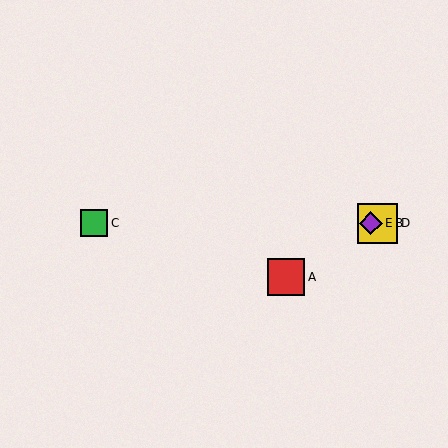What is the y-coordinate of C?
Object C is at y≈223.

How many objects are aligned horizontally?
4 objects (B, C, D, E) are aligned horizontally.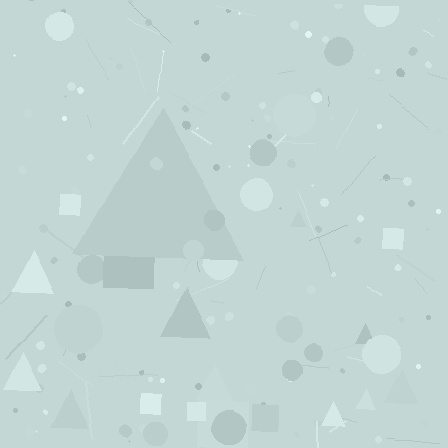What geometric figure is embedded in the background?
A triangle is embedded in the background.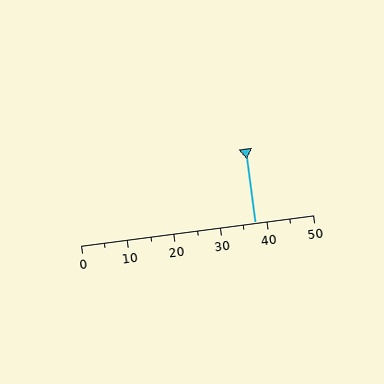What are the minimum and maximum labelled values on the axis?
The axis runs from 0 to 50.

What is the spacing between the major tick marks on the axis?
The major ticks are spaced 10 apart.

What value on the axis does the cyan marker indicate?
The marker indicates approximately 37.5.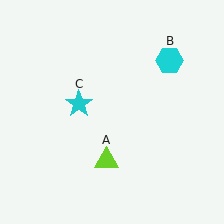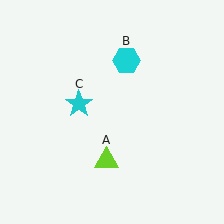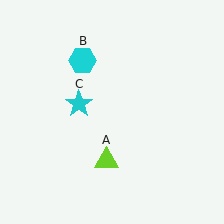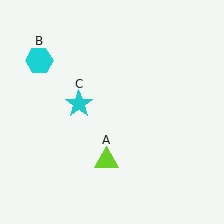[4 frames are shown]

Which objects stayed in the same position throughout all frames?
Lime triangle (object A) and cyan star (object C) remained stationary.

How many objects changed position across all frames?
1 object changed position: cyan hexagon (object B).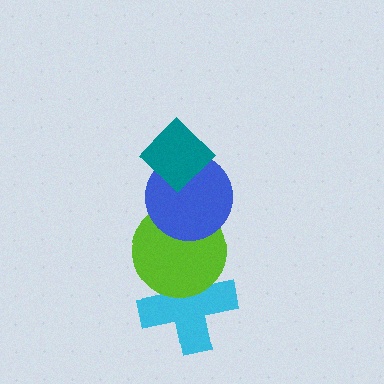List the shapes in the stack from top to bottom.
From top to bottom: the teal diamond, the blue circle, the lime circle, the cyan cross.